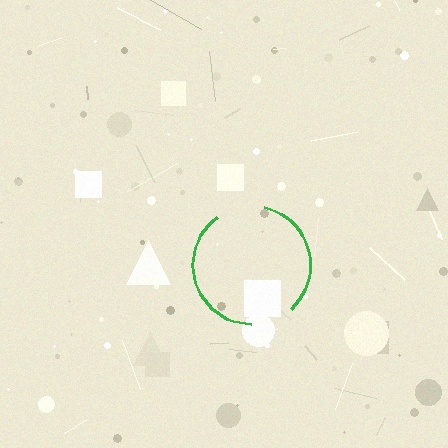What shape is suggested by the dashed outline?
The dashed outline suggests a circle.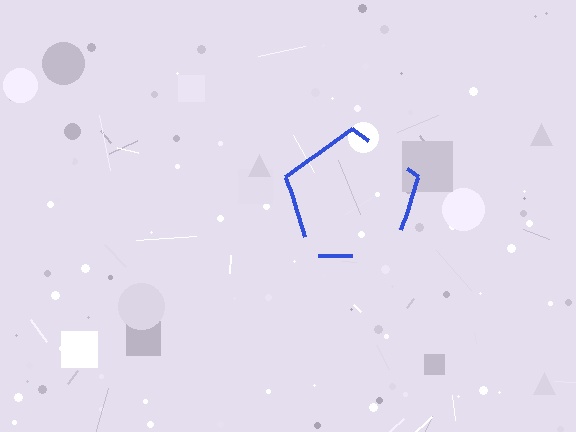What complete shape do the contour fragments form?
The contour fragments form a pentagon.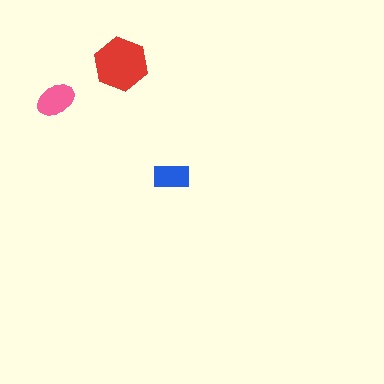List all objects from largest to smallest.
The red hexagon, the pink ellipse, the blue rectangle.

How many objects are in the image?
There are 3 objects in the image.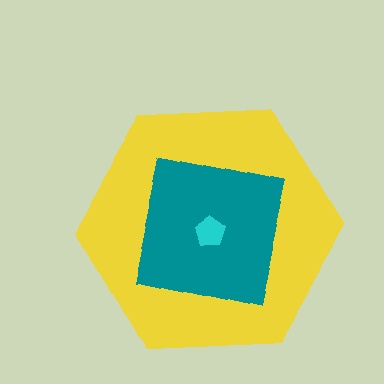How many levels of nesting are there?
3.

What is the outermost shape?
The yellow hexagon.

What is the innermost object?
The cyan pentagon.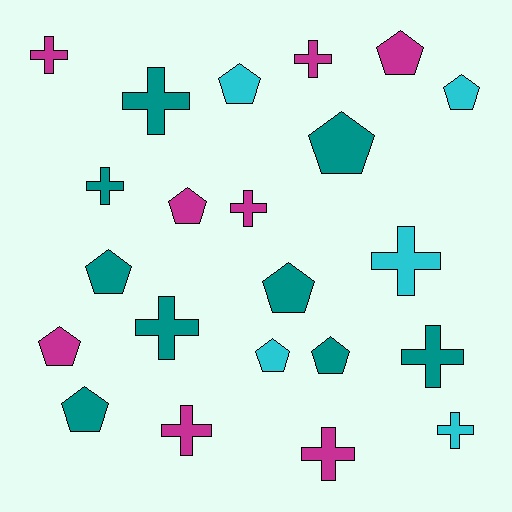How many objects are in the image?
There are 22 objects.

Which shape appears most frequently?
Pentagon, with 11 objects.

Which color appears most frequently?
Teal, with 9 objects.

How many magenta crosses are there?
There are 5 magenta crosses.